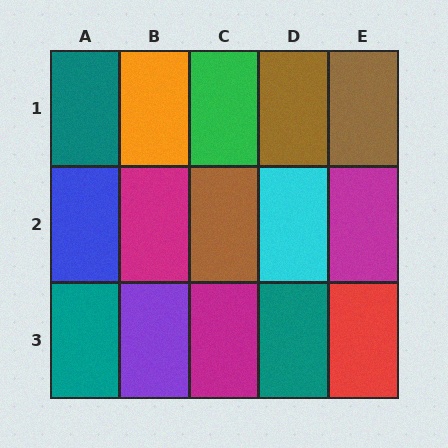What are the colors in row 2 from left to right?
Blue, magenta, brown, cyan, magenta.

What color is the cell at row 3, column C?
Magenta.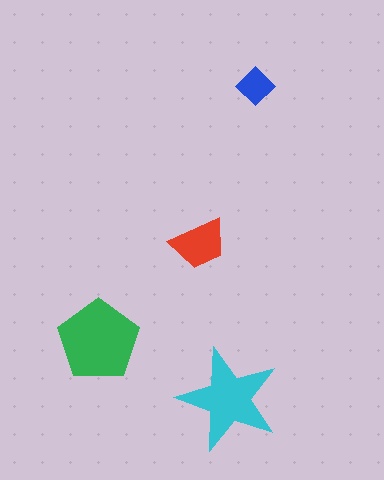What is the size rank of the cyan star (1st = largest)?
2nd.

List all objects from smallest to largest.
The blue diamond, the red trapezoid, the cyan star, the green pentagon.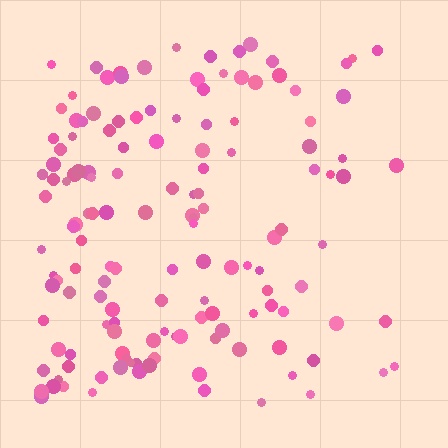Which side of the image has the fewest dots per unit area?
The right.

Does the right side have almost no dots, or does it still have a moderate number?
Still a moderate number, just noticeably fewer than the left.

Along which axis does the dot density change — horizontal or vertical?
Horizontal.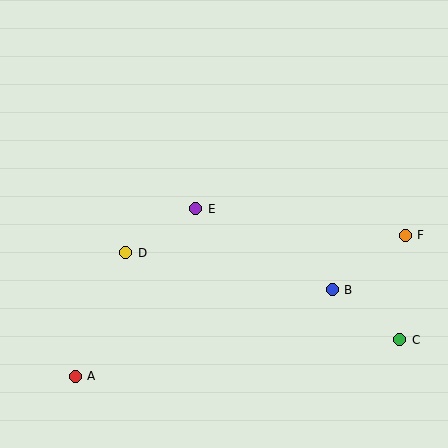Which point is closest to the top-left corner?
Point D is closest to the top-left corner.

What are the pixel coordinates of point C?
Point C is at (400, 340).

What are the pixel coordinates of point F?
Point F is at (405, 235).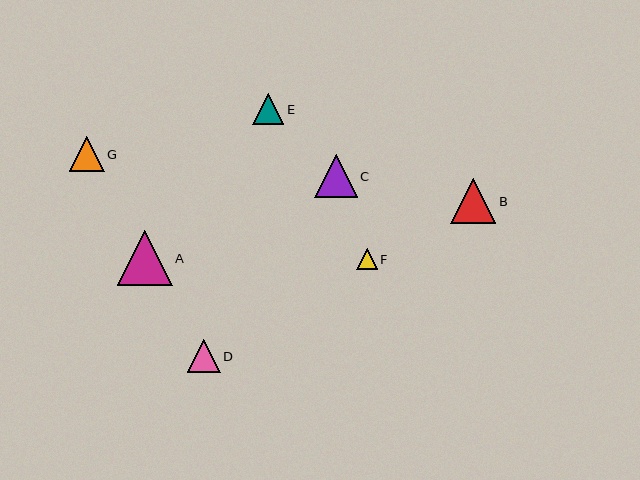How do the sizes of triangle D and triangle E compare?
Triangle D and triangle E are approximately the same size.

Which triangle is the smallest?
Triangle F is the smallest with a size of approximately 20 pixels.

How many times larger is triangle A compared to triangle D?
Triangle A is approximately 1.7 times the size of triangle D.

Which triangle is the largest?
Triangle A is the largest with a size of approximately 55 pixels.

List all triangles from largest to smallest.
From largest to smallest: A, B, C, G, D, E, F.